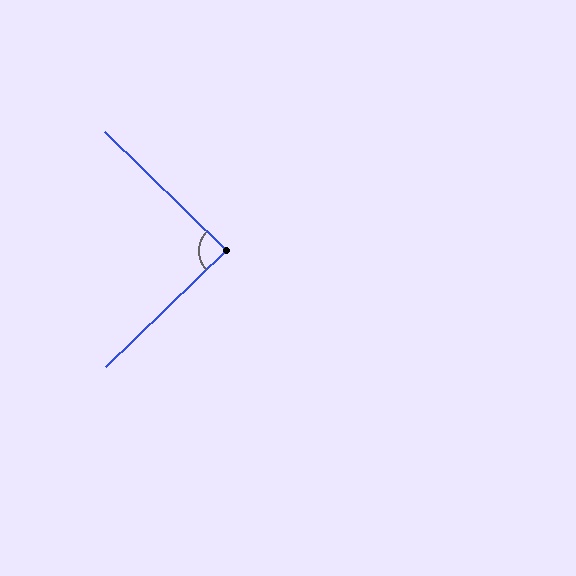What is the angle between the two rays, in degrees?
Approximately 88 degrees.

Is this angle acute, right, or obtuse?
It is approximately a right angle.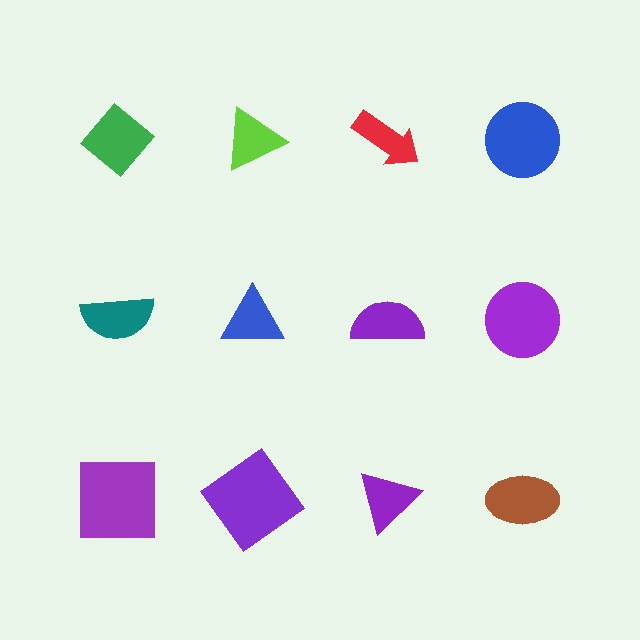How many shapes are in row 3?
4 shapes.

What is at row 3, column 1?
A purple square.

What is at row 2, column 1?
A teal semicircle.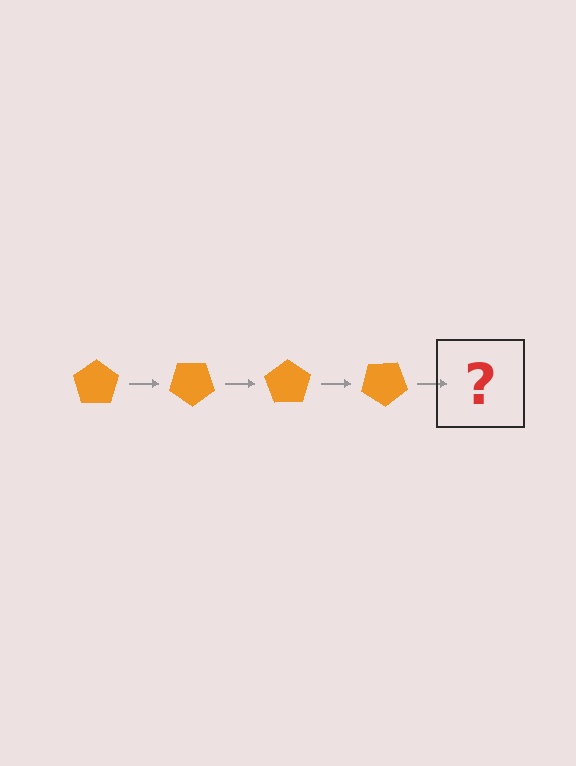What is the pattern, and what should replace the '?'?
The pattern is that the pentagon rotates 35 degrees each step. The '?' should be an orange pentagon rotated 140 degrees.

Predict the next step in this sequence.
The next step is an orange pentagon rotated 140 degrees.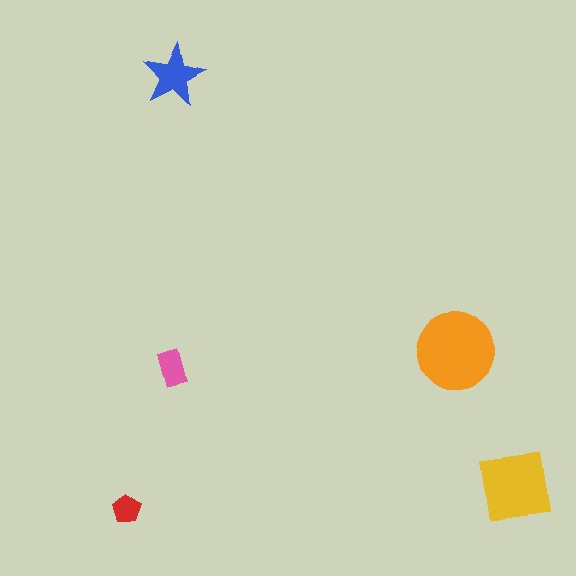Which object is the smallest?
The red pentagon.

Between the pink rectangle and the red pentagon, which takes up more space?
The pink rectangle.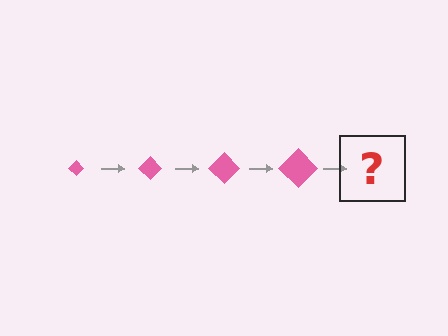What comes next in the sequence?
The next element should be a pink diamond, larger than the previous one.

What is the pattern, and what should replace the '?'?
The pattern is that the diamond gets progressively larger each step. The '?' should be a pink diamond, larger than the previous one.